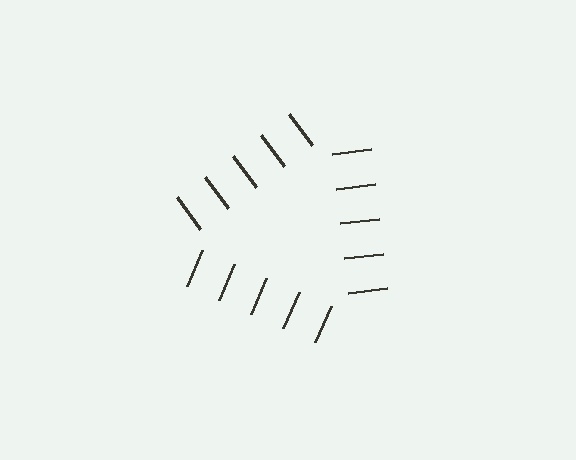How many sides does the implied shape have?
3 sides — the line-ends trace a triangle.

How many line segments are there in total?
15 — 5 along each of the 3 edges.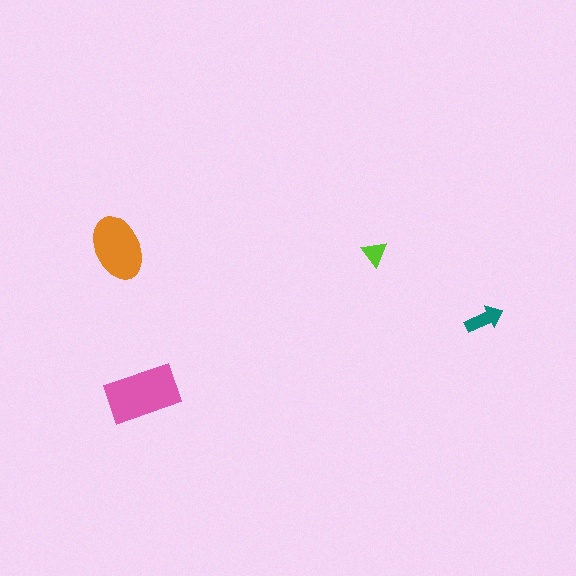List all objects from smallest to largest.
The lime triangle, the teal arrow, the orange ellipse, the pink rectangle.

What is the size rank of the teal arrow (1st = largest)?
3rd.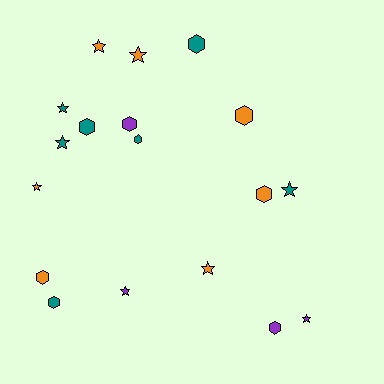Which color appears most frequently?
Orange, with 7 objects.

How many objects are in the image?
There are 18 objects.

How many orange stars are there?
There are 4 orange stars.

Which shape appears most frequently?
Hexagon, with 9 objects.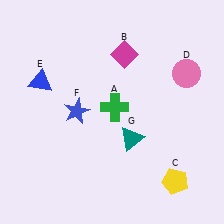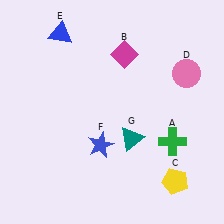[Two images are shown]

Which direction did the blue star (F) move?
The blue star (F) moved down.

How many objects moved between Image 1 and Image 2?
3 objects moved between the two images.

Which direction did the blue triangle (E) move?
The blue triangle (E) moved up.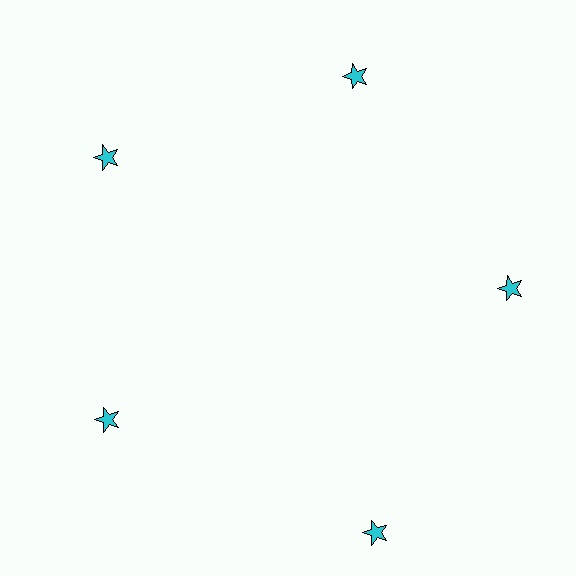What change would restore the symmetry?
The symmetry would be restored by moving it inward, back onto the ring so that all 5 stars sit at equal angles and equal distance from the center.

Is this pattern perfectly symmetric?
No. The 5 cyan stars are arranged in a ring, but one element near the 5 o'clock position is pushed outward from the center, breaking the 5-fold rotational symmetry.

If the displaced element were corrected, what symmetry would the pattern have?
It would have 5-fold rotational symmetry — the pattern would map onto itself every 72 degrees.